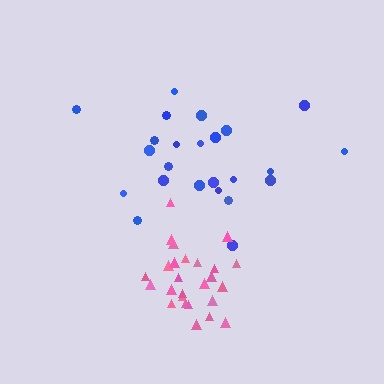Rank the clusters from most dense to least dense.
pink, blue.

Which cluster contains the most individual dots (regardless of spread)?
Pink (26).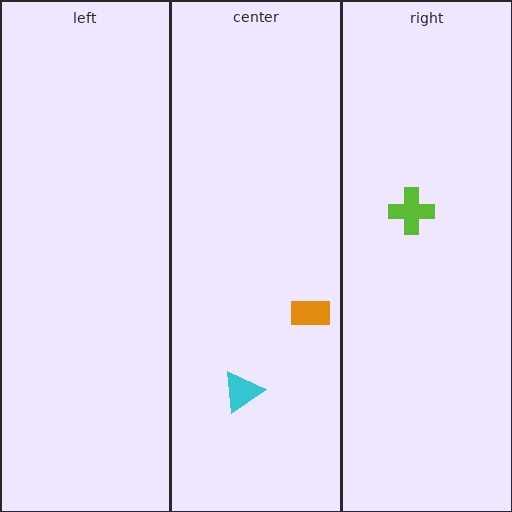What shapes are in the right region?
The lime cross.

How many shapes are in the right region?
1.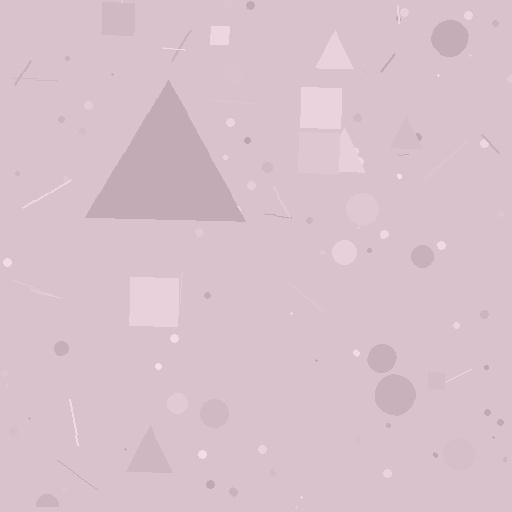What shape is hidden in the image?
A triangle is hidden in the image.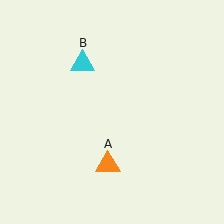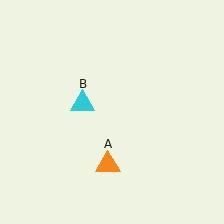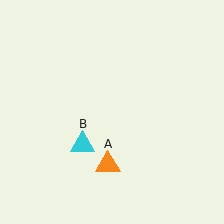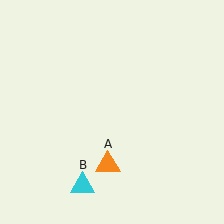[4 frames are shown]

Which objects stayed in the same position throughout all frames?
Orange triangle (object A) remained stationary.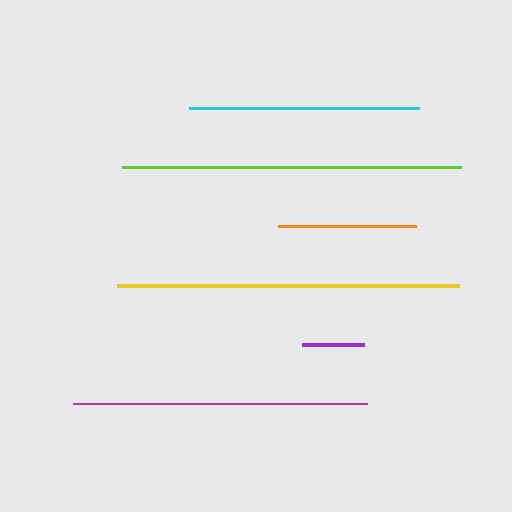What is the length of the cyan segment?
The cyan segment is approximately 230 pixels long.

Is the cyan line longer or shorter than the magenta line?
The magenta line is longer than the cyan line.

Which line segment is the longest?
The yellow line is the longest at approximately 342 pixels.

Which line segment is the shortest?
The purple line is the shortest at approximately 62 pixels.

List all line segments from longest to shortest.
From longest to shortest: yellow, lime, magenta, cyan, orange, purple.